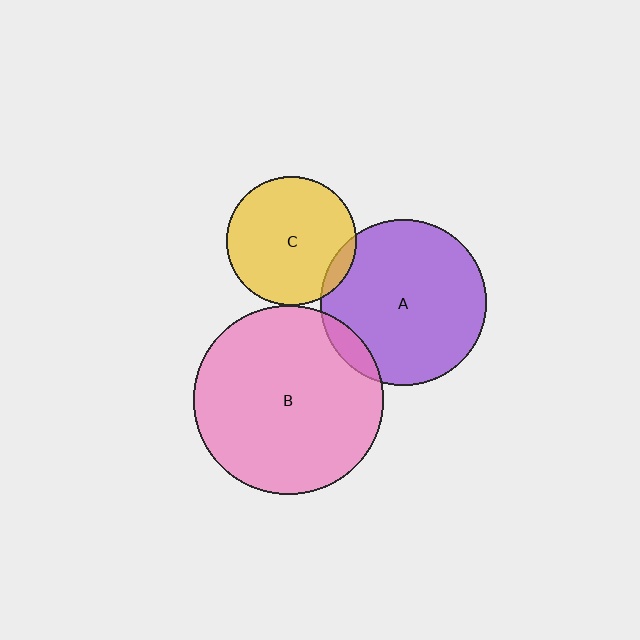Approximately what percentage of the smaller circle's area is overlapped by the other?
Approximately 10%.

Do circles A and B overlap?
Yes.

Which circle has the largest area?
Circle B (pink).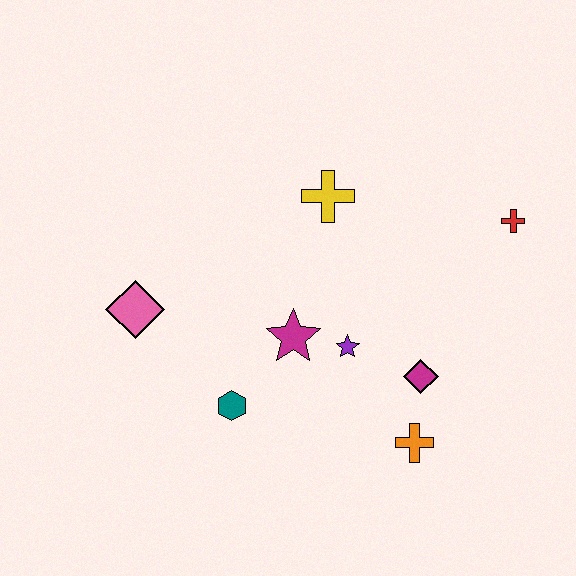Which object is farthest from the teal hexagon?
The red cross is farthest from the teal hexagon.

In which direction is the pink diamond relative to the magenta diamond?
The pink diamond is to the left of the magenta diamond.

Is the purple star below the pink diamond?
Yes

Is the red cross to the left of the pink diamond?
No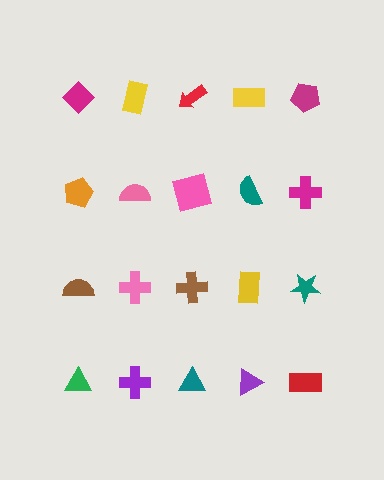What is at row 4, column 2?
A purple cross.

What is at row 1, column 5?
A magenta pentagon.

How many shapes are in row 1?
5 shapes.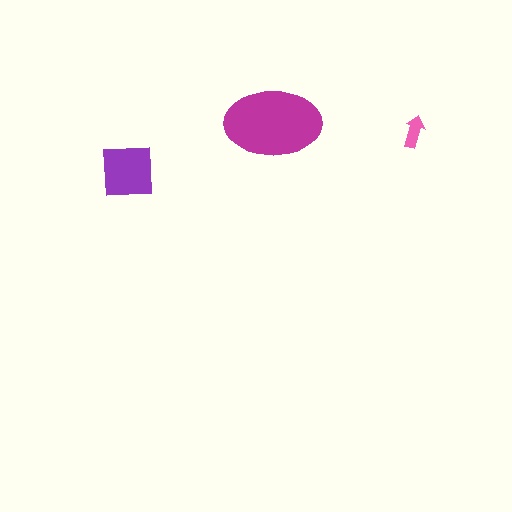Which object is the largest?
The magenta ellipse.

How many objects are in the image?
There are 3 objects in the image.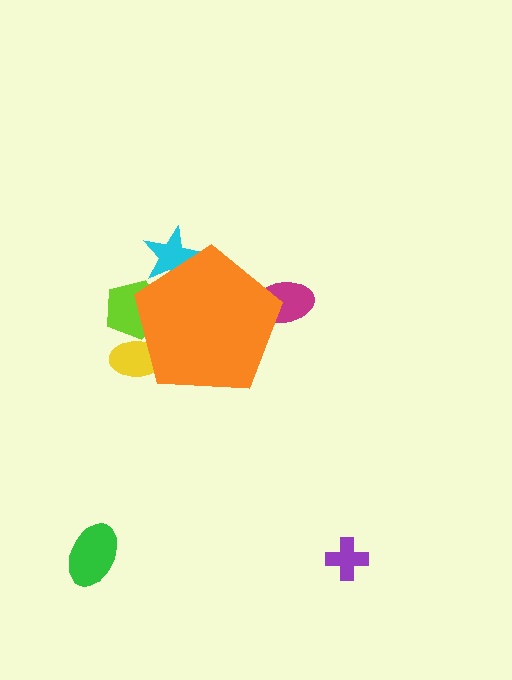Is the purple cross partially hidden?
No, the purple cross is fully visible.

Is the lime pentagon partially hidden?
Yes, the lime pentagon is partially hidden behind the orange pentagon.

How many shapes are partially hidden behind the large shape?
4 shapes are partially hidden.